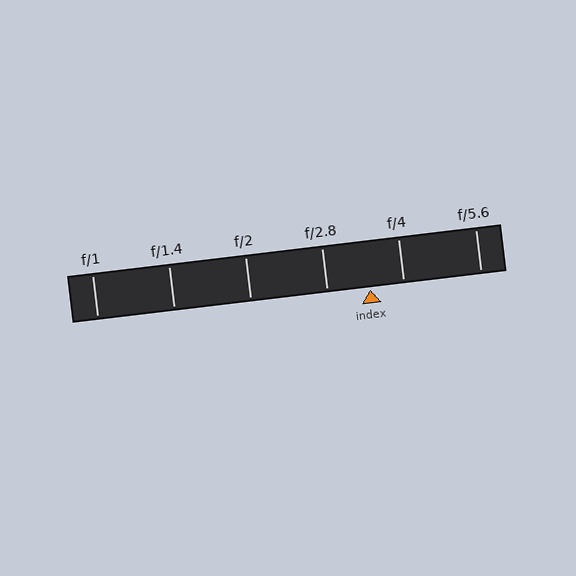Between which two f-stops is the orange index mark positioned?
The index mark is between f/2.8 and f/4.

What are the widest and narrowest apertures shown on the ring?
The widest aperture shown is f/1 and the narrowest is f/5.6.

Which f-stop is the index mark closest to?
The index mark is closest to f/4.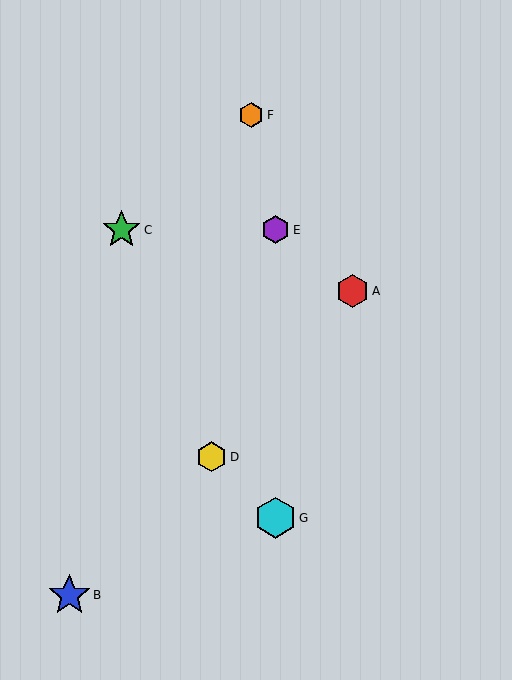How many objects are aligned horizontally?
2 objects (C, E) are aligned horizontally.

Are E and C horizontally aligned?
Yes, both are at y≈230.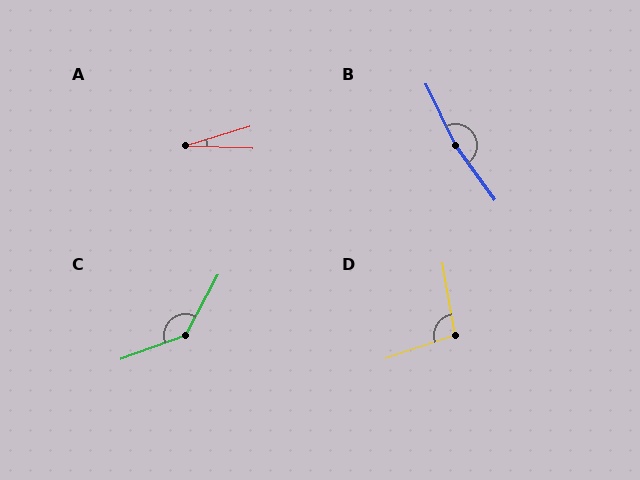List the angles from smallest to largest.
A (18°), D (99°), C (138°), B (170°).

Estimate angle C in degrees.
Approximately 138 degrees.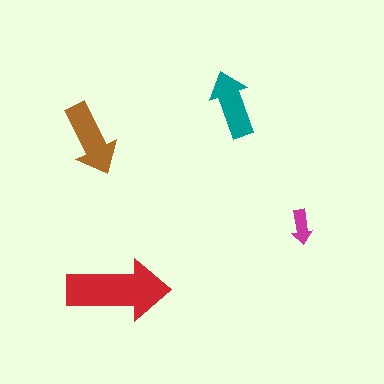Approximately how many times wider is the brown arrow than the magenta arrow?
About 2 times wider.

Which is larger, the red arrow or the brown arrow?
The red one.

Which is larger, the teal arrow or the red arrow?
The red one.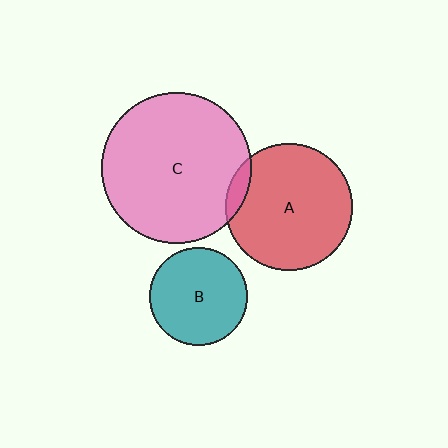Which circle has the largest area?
Circle C (pink).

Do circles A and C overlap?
Yes.